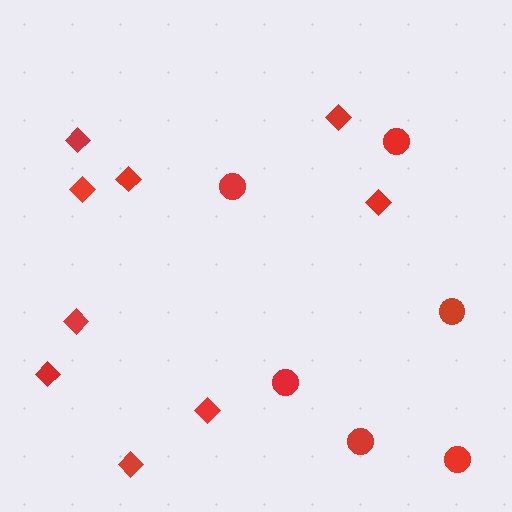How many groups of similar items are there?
There are 2 groups: one group of circles (6) and one group of diamonds (9).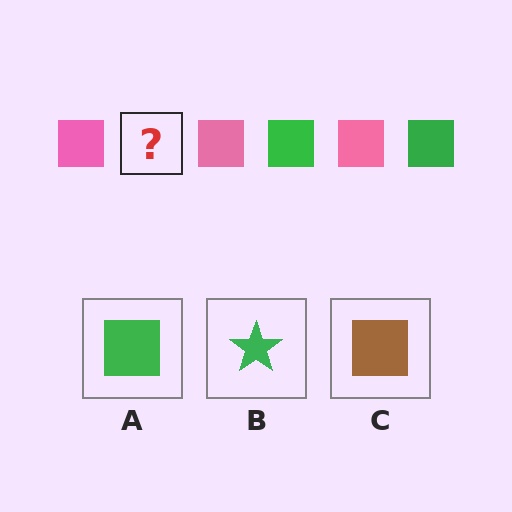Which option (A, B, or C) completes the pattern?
A.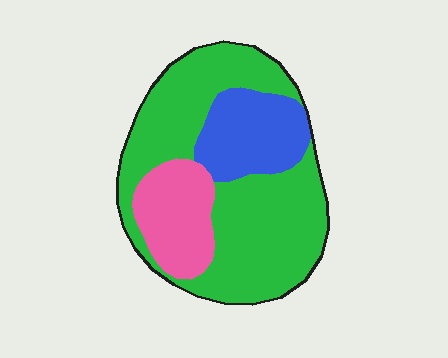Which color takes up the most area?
Green, at roughly 60%.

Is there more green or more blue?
Green.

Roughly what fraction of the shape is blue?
Blue takes up less than a quarter of the shape.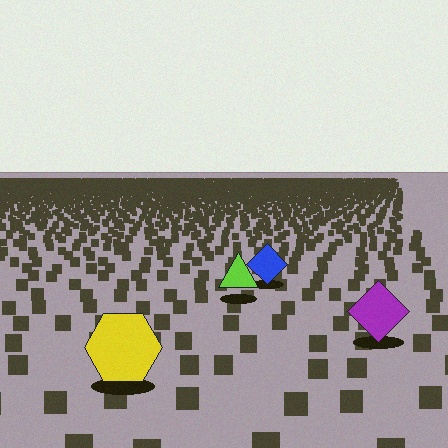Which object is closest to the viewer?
The yellow hexagon is closest. The texture marks near it are larger and more spread out.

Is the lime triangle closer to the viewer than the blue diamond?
Yes. The lime triangle is closer — you can tell from the texture gradient: the ground texture is coarser near it.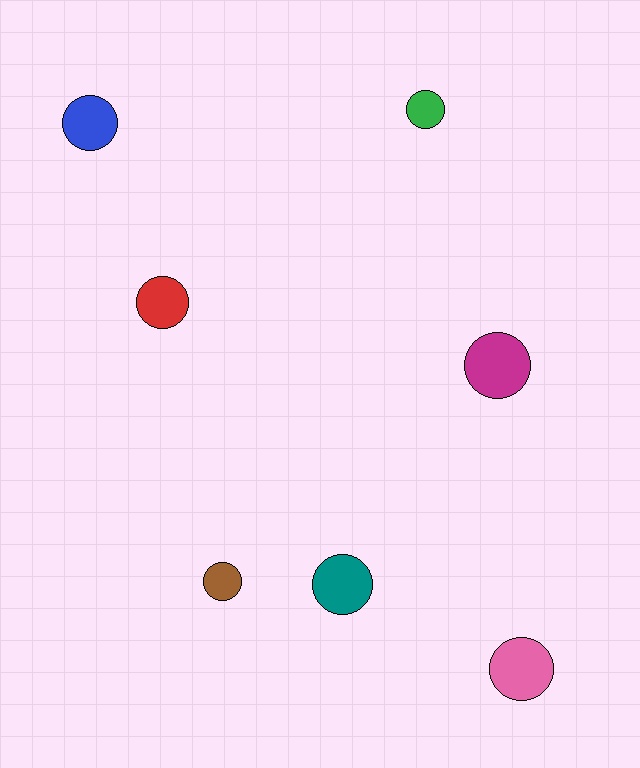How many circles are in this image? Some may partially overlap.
There are 7 circles.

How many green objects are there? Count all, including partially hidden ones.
There is 1 green object.